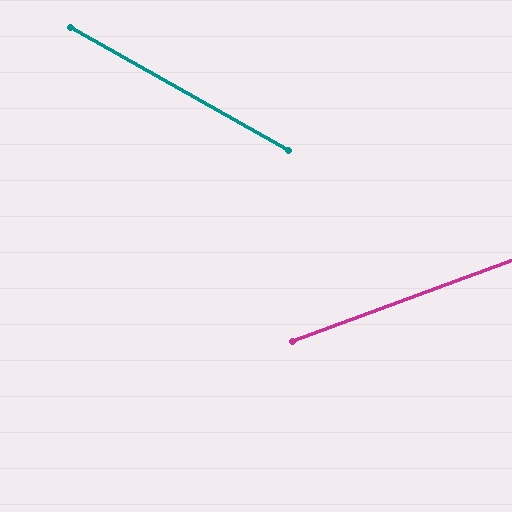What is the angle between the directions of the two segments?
Approximately 50 degrees.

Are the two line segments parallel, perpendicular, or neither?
Neither parallel nor perpendicular — they differ by about 50°.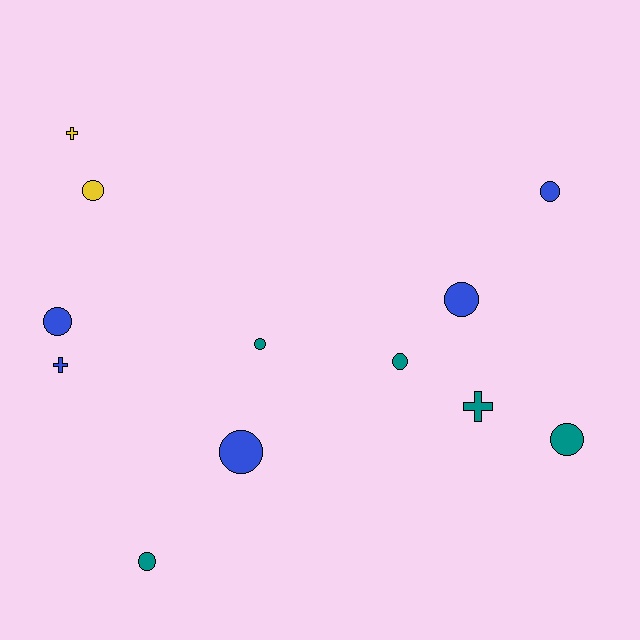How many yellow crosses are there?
There is 1 yellow cross.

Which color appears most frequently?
Teal, with 5 objects.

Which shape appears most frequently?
Circle, with 9 objects.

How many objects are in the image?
There are 12 objects.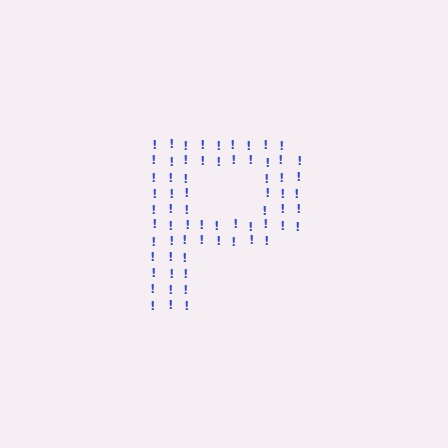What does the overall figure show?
The overall figure shows the letter P.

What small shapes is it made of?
It is made of small exclamation marks.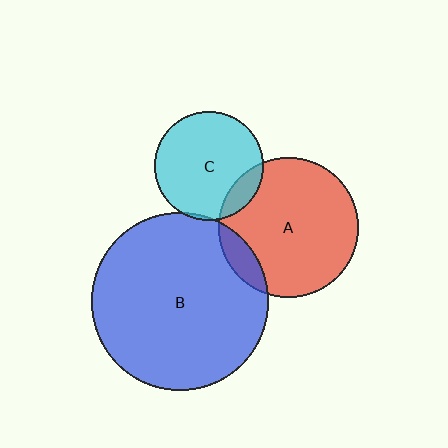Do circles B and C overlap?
Yes.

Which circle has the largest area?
Circle B (blue).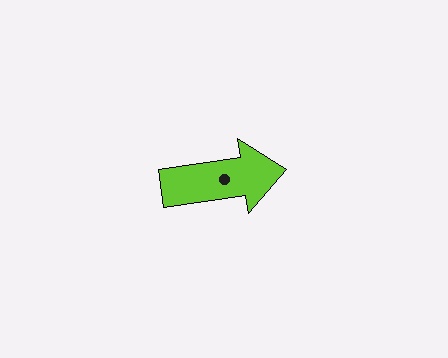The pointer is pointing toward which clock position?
Roughly 3 o'clock.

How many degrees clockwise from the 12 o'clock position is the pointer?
Approximately 82 degrees.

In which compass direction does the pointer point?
East.